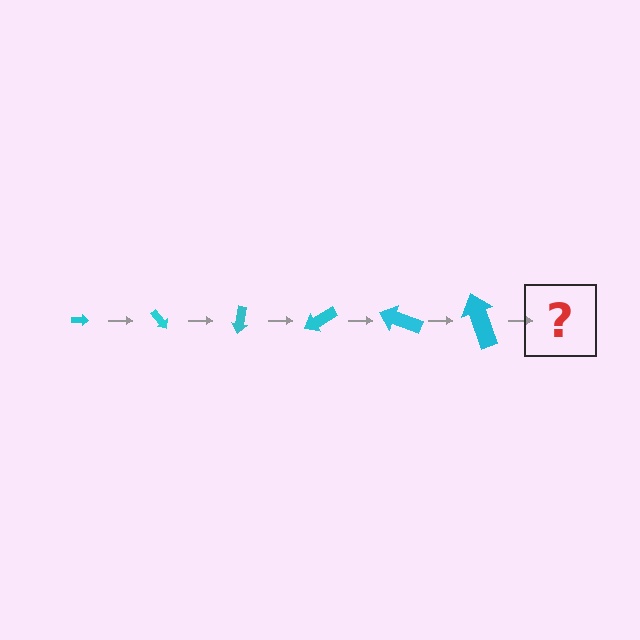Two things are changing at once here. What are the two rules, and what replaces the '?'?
The two rules are that the arrow grows larger each step and it rotates 50 degrees each step. The '?' should be an arrow, larger than the previous one and rotated 300 degrees from the start.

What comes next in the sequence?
The next element should be an arrow, larger than the previous one and rotated 300 degrees from the start.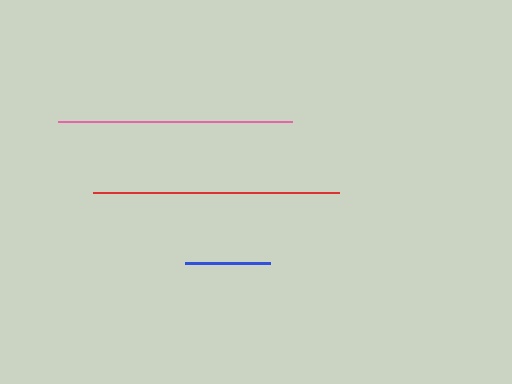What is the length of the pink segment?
The pink segment is approximately 234 pixels long.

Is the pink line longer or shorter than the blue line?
The pink line is longer than the blue line.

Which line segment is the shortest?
The blue line is the shortest at approximately 85 pixels.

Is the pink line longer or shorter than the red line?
The red line is longer than the pink line.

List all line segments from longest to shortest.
From longest to shortest: red, pink, blue.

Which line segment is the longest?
The red line is the longest at approximately 246 pixels.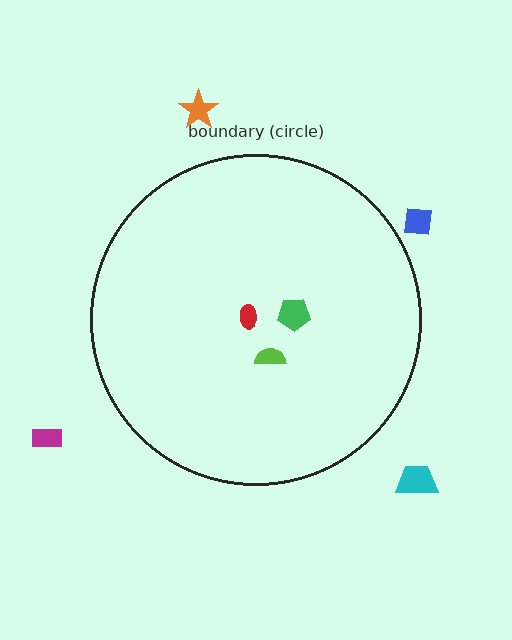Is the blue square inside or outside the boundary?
Outside.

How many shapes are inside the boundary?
3 inside, 4 outside.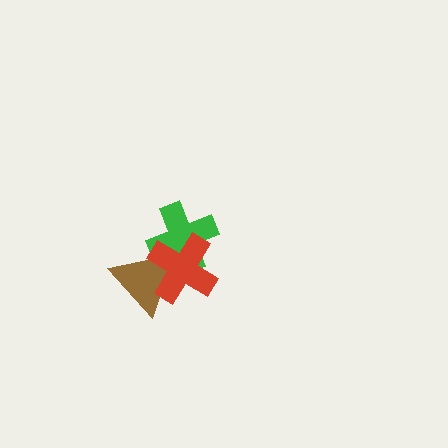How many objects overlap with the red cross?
2 objects overlap with the red cross.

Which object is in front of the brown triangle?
The red cross is in front of the brown triangle.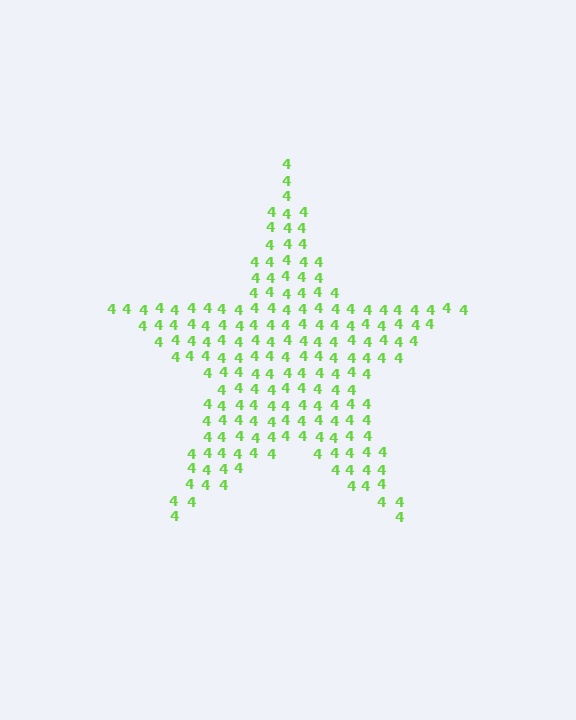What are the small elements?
The small elements are digit 4's.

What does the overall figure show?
The overall figure shows a star.